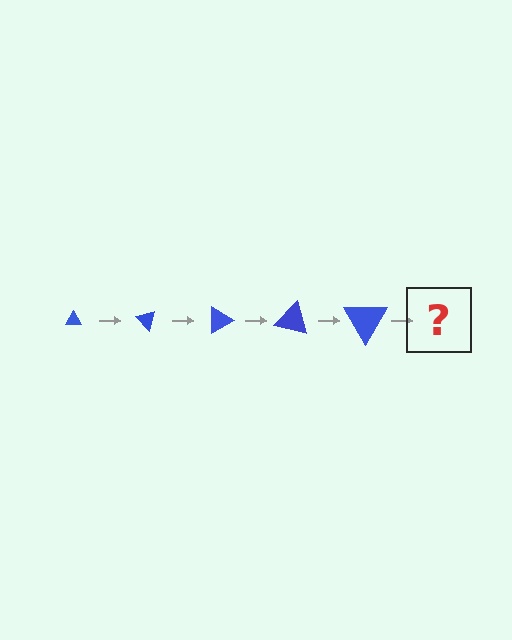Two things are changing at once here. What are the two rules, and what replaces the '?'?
The two rules are that the triangle grows larger each step and it rotates 45 degrees each step. The '?' should be a triangle, larger than the previous one and rotated 225 degrees from the start.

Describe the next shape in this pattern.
It should be a triangle, larger than the previous one and rotated 225 degrees from the start.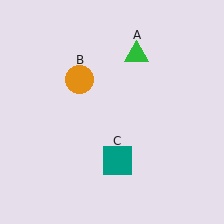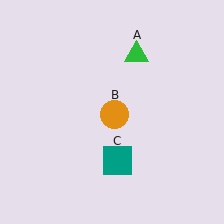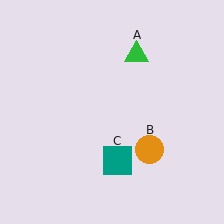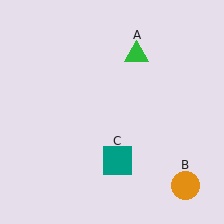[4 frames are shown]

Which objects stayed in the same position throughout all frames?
Green triangle (object A) and teal square (object C) remained stationary.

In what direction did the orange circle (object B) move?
The orange circle (object B) moved down and to the right.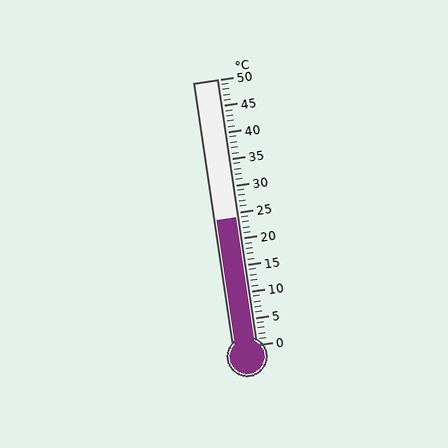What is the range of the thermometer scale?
The thermometer scale ranges from 0°C to 50°C.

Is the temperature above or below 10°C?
The temperature is above 10°C.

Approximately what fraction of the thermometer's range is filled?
The thermometer is filled to approximately 50% of its range.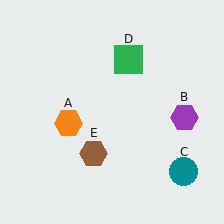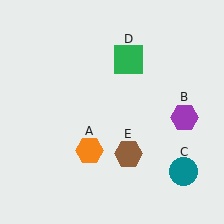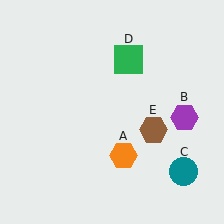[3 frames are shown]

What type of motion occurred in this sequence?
The orange hexagon (object A), brown hexagon (object E) rotated counterclockwise around the center of the scene.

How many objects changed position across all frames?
2 objects changed position: orange hexagon (object A), brown hexagon (object E).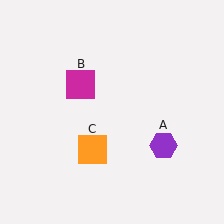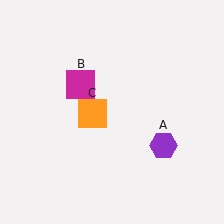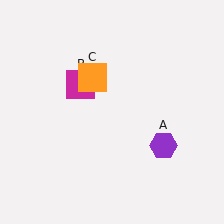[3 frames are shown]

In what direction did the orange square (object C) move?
The orange square (object C) moved up.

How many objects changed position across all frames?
1 object changed position: orange square (object C).